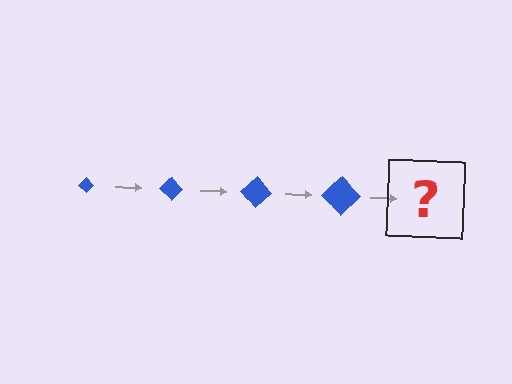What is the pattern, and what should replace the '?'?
The pattern is that the diamond gets progressively larger each step. The '?' should be a blue diamond, larger than the previous one.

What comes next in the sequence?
The next element should be a blue diamond, larger than the previous one.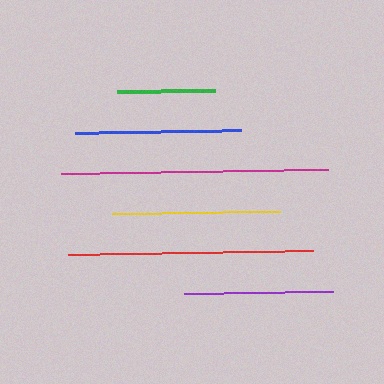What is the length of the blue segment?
The blue segment is approximately 165 pixels long.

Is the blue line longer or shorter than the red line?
The red line is longer than the blue line.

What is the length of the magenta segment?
The magenta segment is approximately 267 pixels long.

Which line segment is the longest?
The magenta line is the longest at approximately 267 pixels.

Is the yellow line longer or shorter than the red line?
The red line is longer than the yellow line.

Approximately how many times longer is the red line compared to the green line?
The red line is approximately 2.5 times the length of the green line.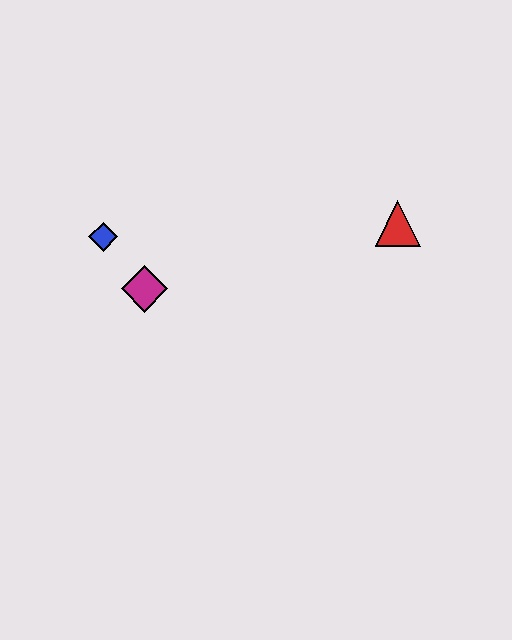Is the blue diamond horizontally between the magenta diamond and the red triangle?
No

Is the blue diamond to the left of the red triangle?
Yes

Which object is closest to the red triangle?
The magenta diamond is closest to the red triangle.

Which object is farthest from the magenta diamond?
The red triangle is farthest from the magenta diamond.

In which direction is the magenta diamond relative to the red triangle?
The magenta diamond is to the left of the red triangle.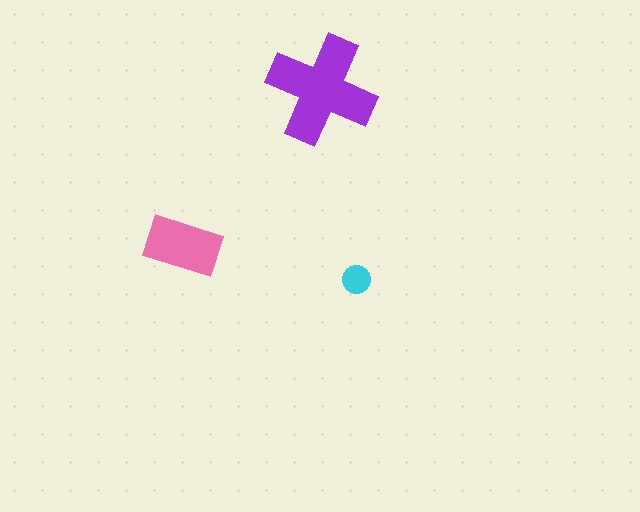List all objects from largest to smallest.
The purple cross, the pink rectangle, the cyan circle.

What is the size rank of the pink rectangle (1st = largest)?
2nd.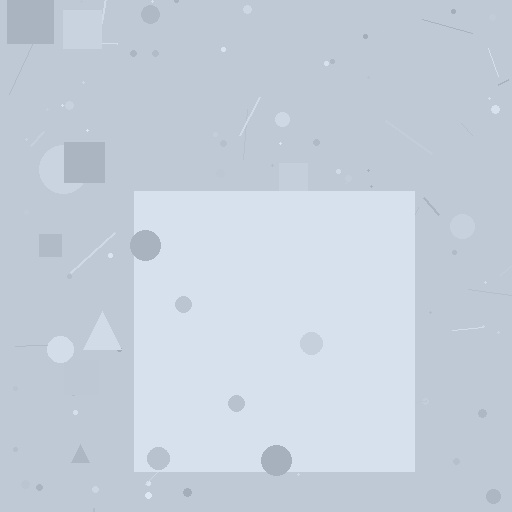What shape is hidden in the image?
A square is hidden in the image.